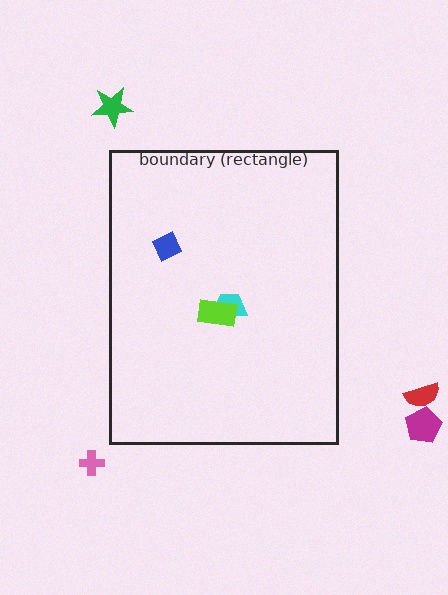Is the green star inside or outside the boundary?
Outside.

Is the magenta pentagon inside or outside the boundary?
Outside.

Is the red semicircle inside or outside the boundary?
Outside.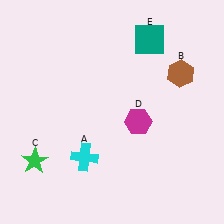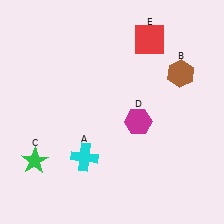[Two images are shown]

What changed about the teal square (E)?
In Image 1, E is teal. In Image 2, it changed to red.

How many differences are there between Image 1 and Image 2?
There is 1 difference between the two images.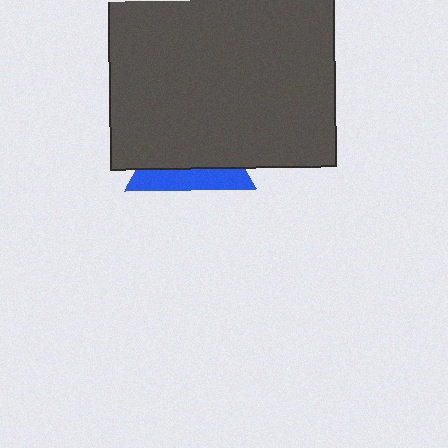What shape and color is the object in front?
The object in front is a dark gray square.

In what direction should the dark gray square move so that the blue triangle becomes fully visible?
The dark gray square should move up. That is the shortest direction to clear the overlap and leave the blue triangle fully visible.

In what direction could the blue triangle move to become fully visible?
The blue triangle could move down. That would shift it out from behind the dark gray square entirely.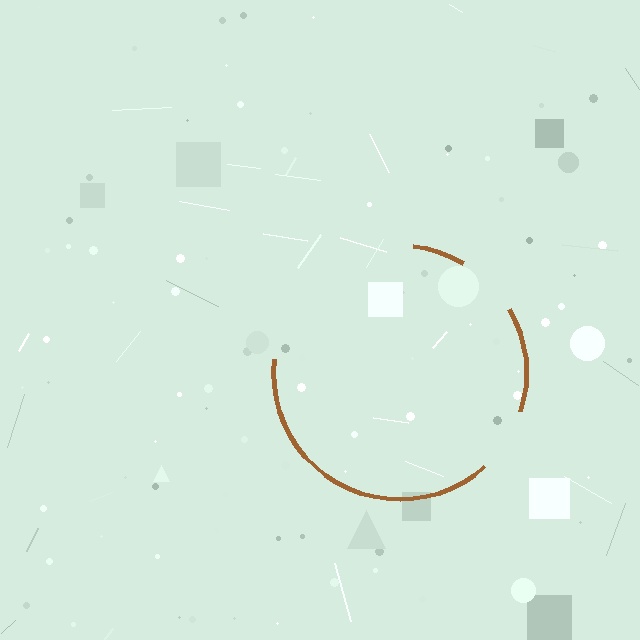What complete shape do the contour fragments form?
The contour fragments form a circle.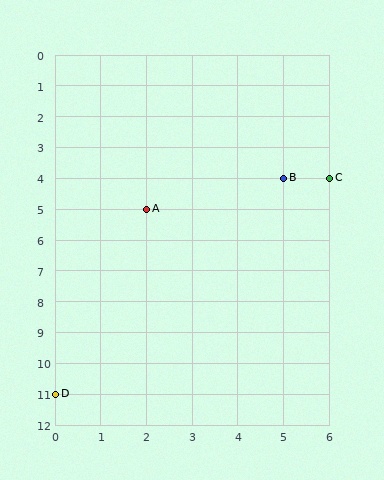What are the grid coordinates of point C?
Point C is at grid coordinates (6, 4).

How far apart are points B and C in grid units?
Points B and C are 1 column apart.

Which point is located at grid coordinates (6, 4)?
Point C is at (6, 4).